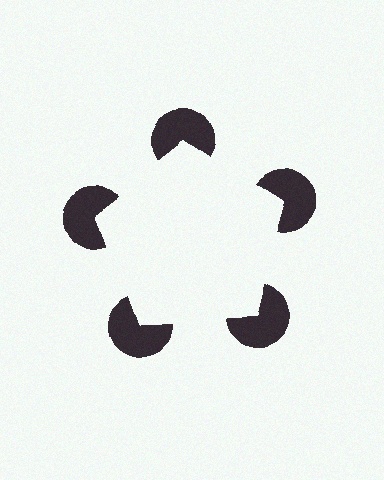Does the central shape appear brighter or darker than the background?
It typically appears slightly brighter than the background, even though no actual brightness change is drawn.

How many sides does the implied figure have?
5 sides.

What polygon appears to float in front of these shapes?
An illusory pentagon — its edges are inferred from the aligned wedge cuts in the pac-man discs, not physically drawn.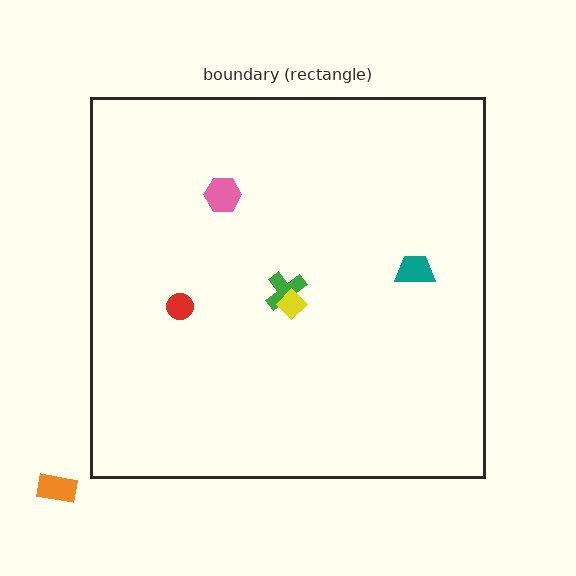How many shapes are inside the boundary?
5 inside, 1 outside.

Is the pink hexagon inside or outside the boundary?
Inside.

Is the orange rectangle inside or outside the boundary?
Outside.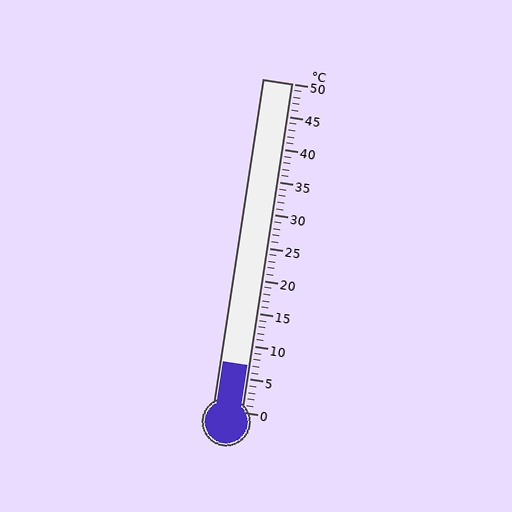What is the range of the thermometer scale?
The thermometer scale ranges from 0°C to 50°C.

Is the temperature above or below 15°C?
The temperature is below 15°C.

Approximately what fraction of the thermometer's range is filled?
The thermometer is filled to approximately 15% of its range.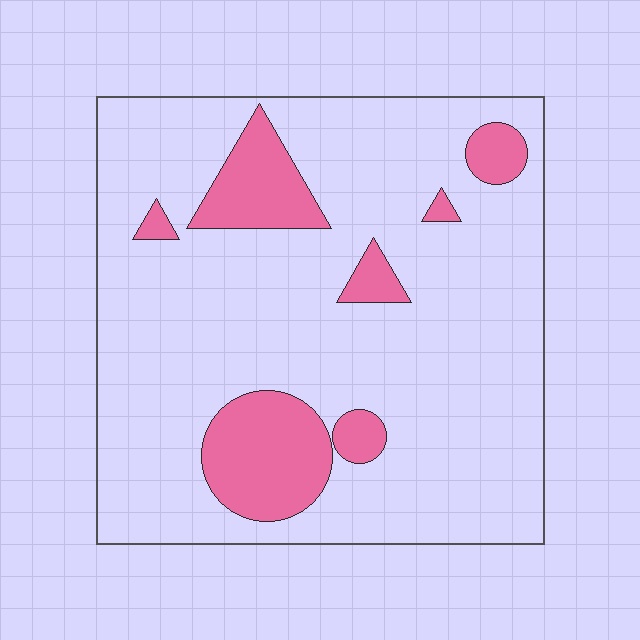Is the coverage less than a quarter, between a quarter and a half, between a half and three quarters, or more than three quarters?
Less than a quarter.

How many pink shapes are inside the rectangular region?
7.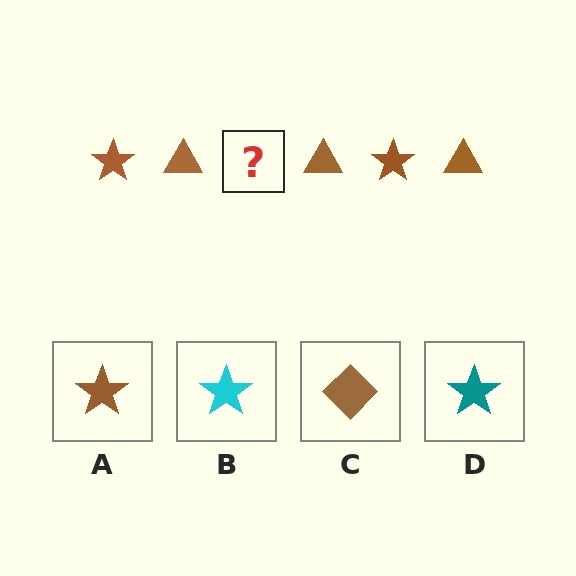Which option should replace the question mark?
Option A.